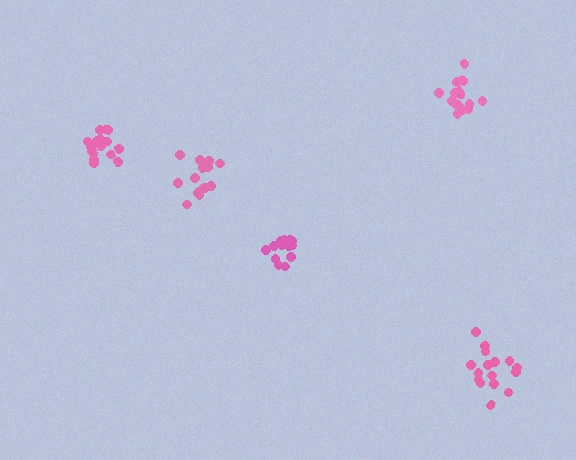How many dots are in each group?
Group 1: 16 dots, Group 2: 13 dots, Group 3: 14 dots, Group 4: 16 dots, Group 5: 16 dots (75 total).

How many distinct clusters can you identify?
There are 5 distinct clusters.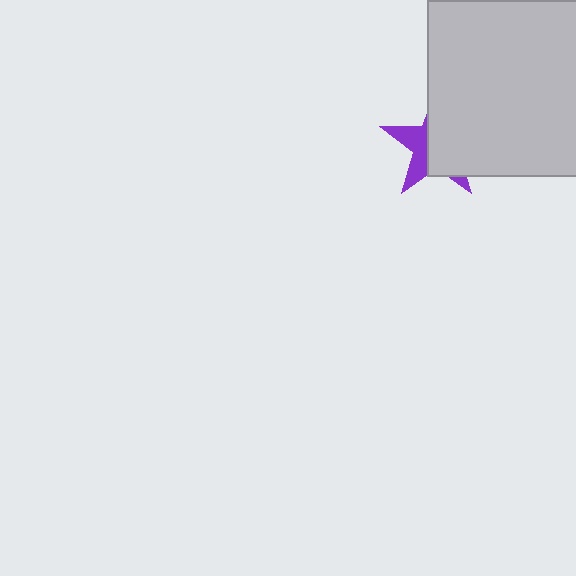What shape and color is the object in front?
The object in front is a light gray square.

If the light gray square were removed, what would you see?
You would see the complete purple star.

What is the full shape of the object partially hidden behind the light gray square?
The partially hidden object is a purple star.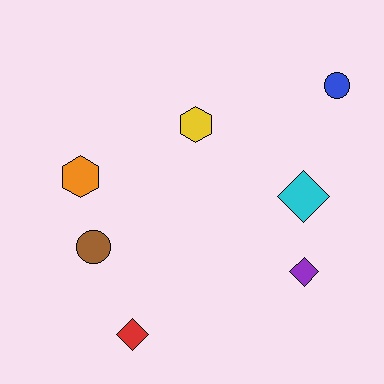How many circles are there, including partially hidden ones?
There are 2 circles.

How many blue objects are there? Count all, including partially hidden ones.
There is 1 blue object.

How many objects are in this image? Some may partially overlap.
There are 7 objects.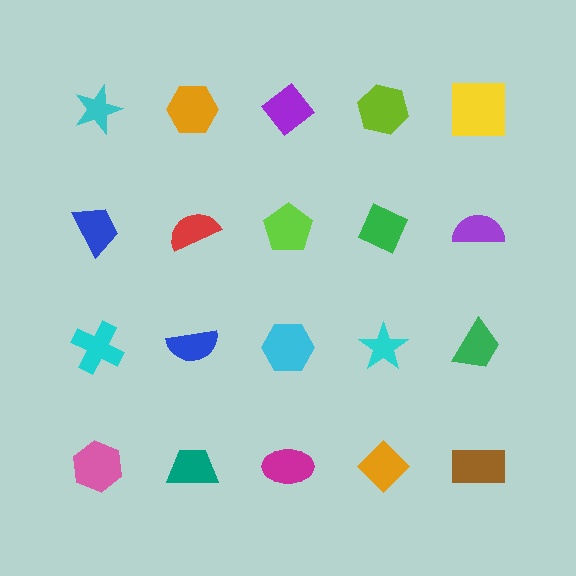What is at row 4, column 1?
A pink hexagon.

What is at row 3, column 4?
A cyan star.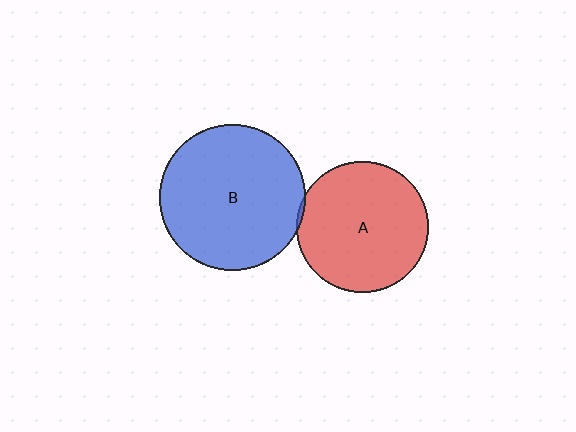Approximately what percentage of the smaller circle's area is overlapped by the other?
Approximately 5%.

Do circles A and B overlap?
Yes.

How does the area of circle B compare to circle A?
Approximately 1.2 times.